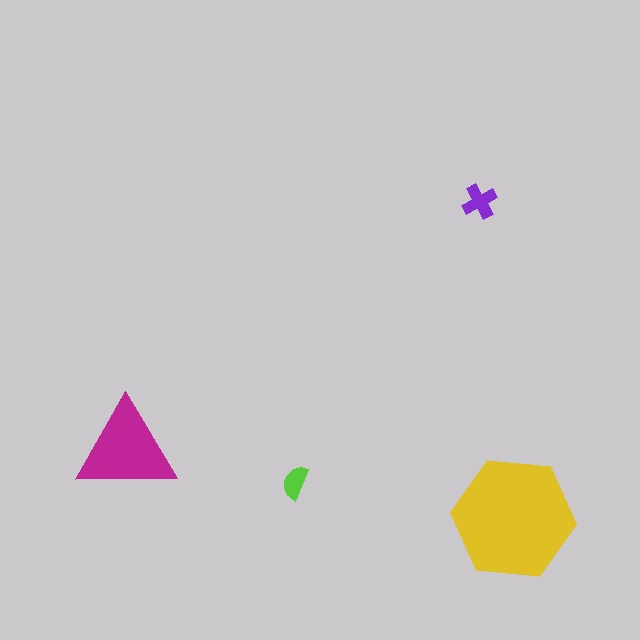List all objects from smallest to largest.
The lime semicircle, the purple cross, the magenta triangle, the yellow hexagon.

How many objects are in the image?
There are 4 objects in the image.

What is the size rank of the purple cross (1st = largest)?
3rd.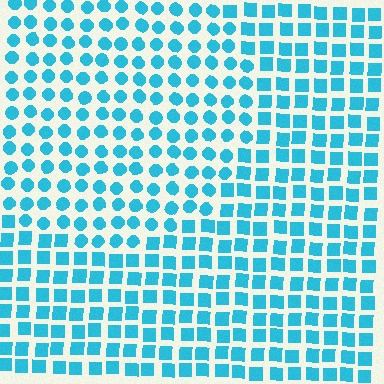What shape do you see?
I see a circle.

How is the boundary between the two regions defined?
The boundary is defined by a change in element shape: circles inside vs. squares outside. All elements share the same color and spacing.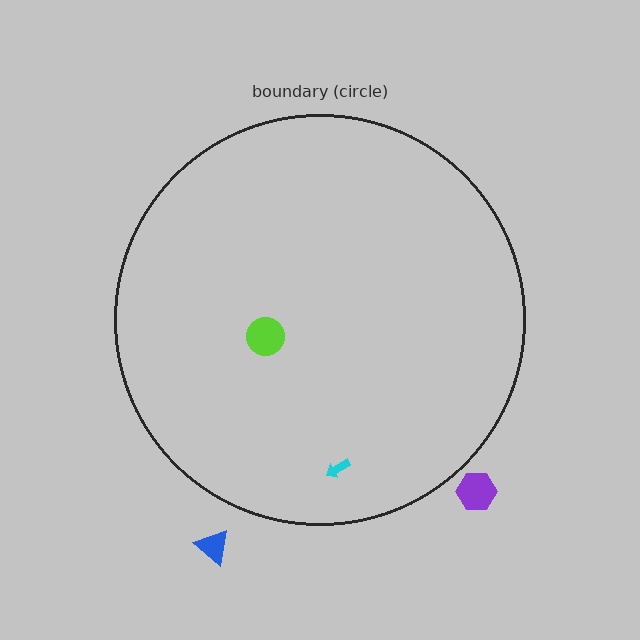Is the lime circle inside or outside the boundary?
Inside.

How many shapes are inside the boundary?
2 inside, 2 outside.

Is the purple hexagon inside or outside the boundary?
Outside.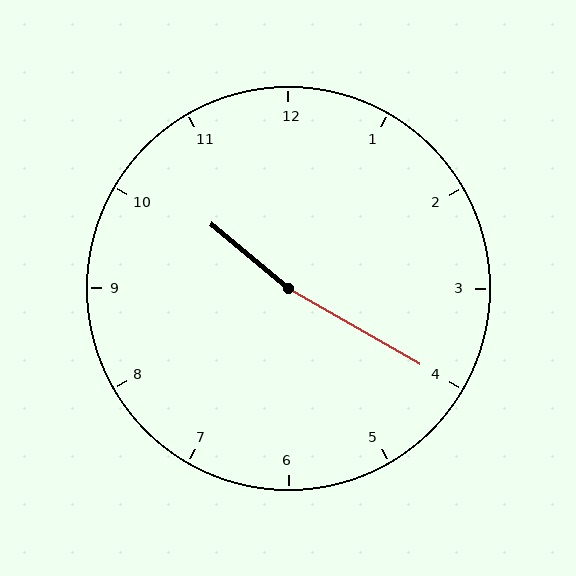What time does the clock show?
10:20.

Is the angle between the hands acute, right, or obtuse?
It is obtuse.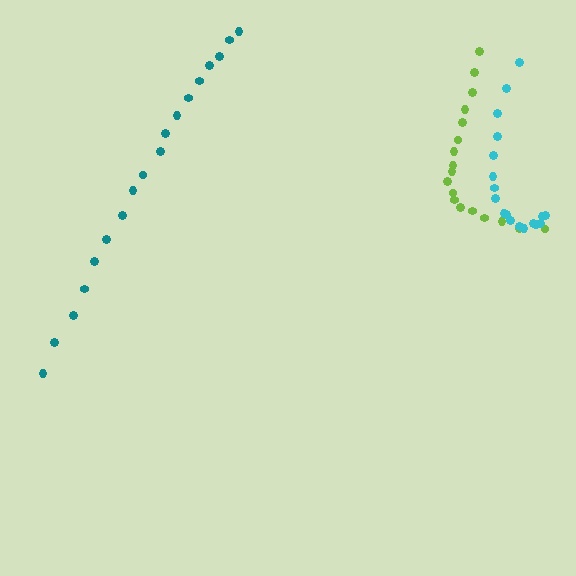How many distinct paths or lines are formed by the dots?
There are 3 distinct paths.